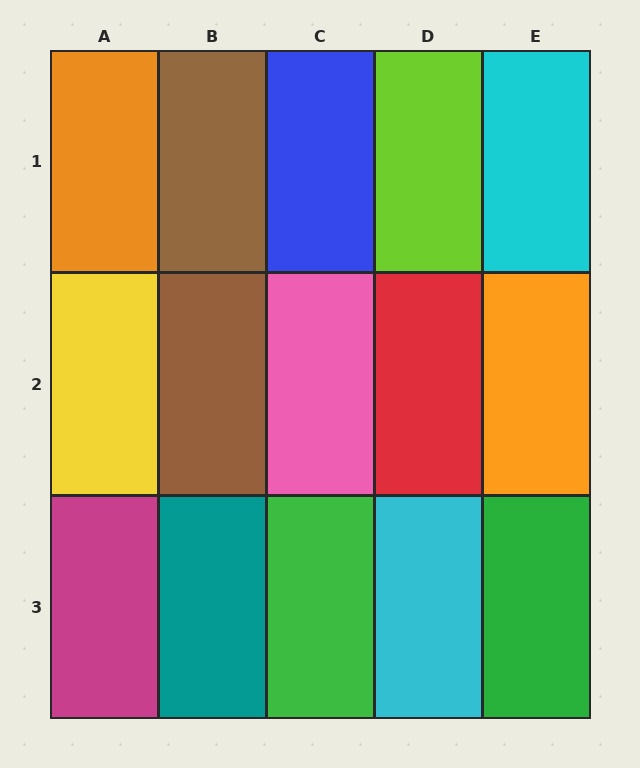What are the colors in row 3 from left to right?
Magenta, teal, green, cyan, green.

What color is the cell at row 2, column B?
Brown.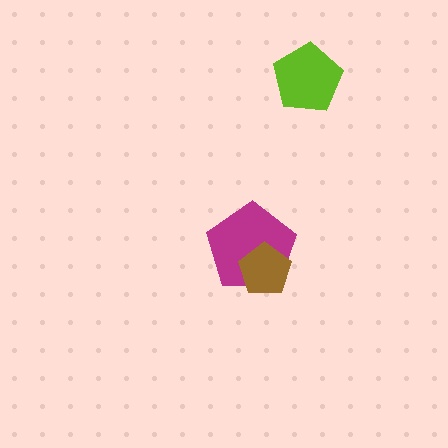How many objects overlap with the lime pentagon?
0 objects overlap with the lime pentagon.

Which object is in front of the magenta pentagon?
The brown pentagon is in front of the magenta pentagon.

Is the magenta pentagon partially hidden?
Yes, it is partially covered by another shape.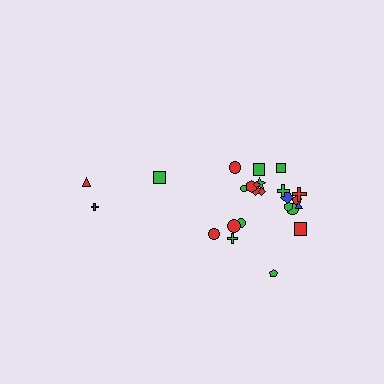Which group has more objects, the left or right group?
The right group.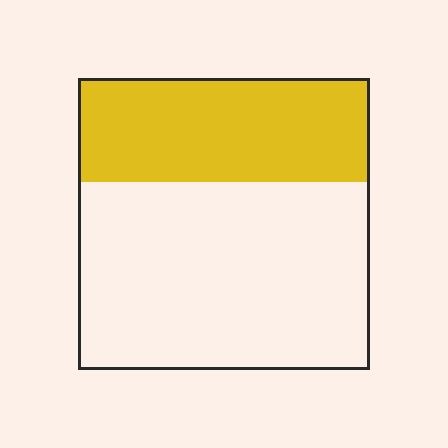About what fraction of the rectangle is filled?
About three eighths (3/8).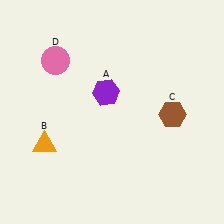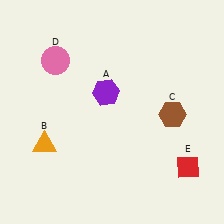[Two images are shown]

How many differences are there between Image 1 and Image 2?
There is 1 difference between the two images.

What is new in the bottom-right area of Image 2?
A red diamond (E) was added in the bottom-right area of Image 2.